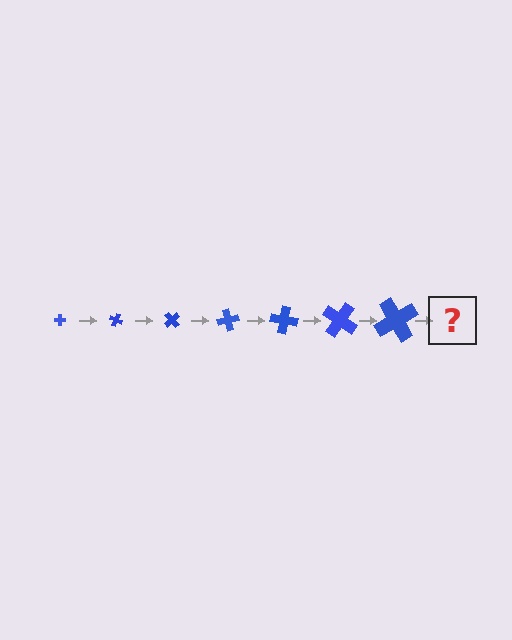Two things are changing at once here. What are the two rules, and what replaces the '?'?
The two rules are that the cross grows larger each step and it rotates 25 degrees each step. The '?' should be a cross, larger than the previous one and rotated 175 degrees from the start.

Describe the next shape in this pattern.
It should be a cross, larger than the previous one and rotated 175 degrees from the start.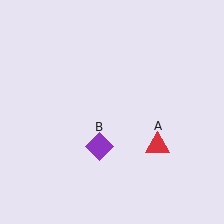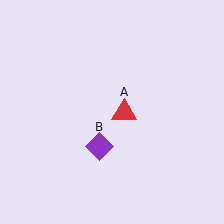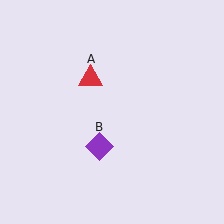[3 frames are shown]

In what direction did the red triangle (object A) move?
The red triangle (object A) moved up and to the left.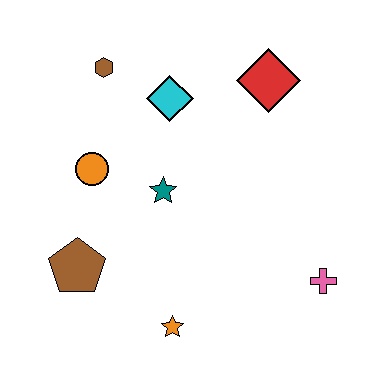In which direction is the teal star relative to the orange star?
The teal star is above the orange star.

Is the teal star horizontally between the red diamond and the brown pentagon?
Yes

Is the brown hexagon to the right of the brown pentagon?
Yes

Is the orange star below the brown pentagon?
Yes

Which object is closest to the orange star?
The brown pentagon is closest to the orange star.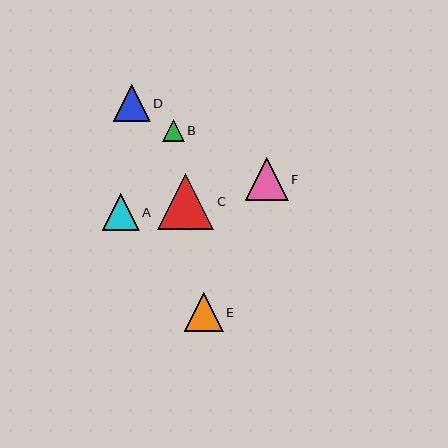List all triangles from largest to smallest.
From largest to smallest: C, F, E, D, A, B.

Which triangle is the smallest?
Triangle B is the smallest with a size of approximately 21 pixels.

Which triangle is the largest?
Triangle C is the largest with a size of approximately 56 pixels.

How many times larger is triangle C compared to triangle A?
Triangle C is approximately 1.5 times the size of triangle A.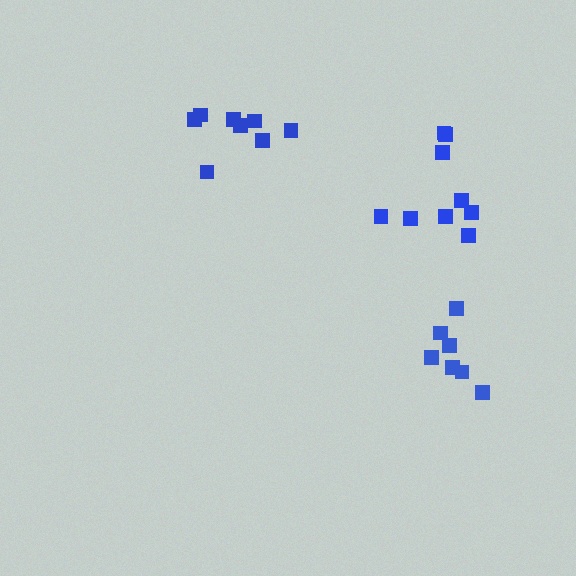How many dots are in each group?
Group 1: 7 dots, Group 2: 9 dots, Group 3: 8 dots (24 total).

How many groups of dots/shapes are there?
There are 3 groups.